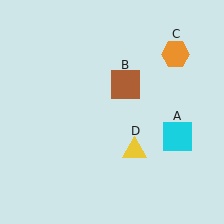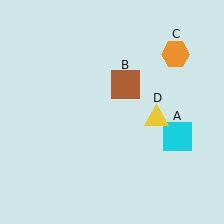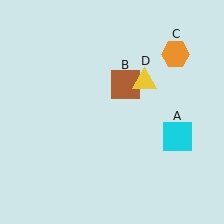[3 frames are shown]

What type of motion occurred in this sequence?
The yellow triangle (object D) rotated counterclockwise around the center of the scene.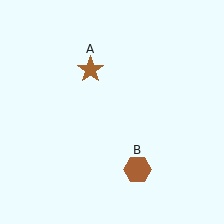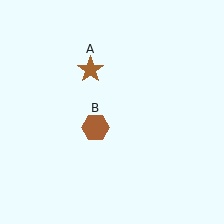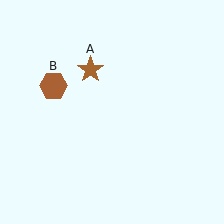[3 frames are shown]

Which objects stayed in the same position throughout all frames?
Brown star (object A) remained stationary.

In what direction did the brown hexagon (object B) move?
The brown hexagon (object B) moved up and to the left.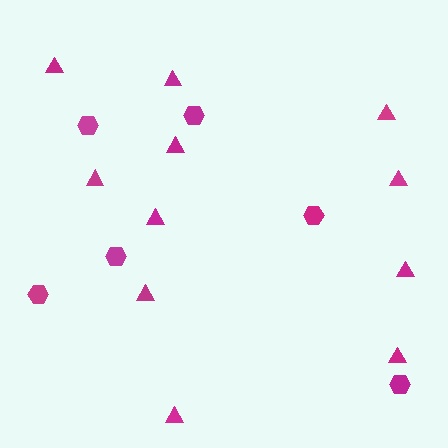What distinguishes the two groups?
There are 2 groups: one group of hexagons (6) and one group of triangles (11).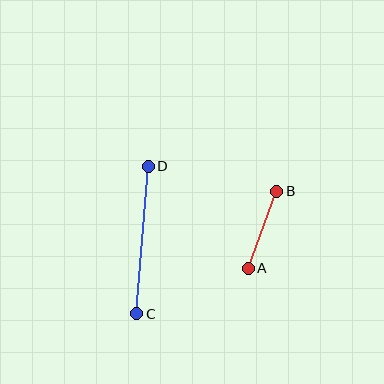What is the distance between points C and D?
The distance is approximately 148 pixels.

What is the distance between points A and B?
The distance is approximately 82 pixels.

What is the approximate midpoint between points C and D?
The midpoint is at approximately (142, 240) pixels.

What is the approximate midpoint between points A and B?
The midpoint is at approximately (262, 230) pixels.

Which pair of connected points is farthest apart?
Points C and D are farthest apart.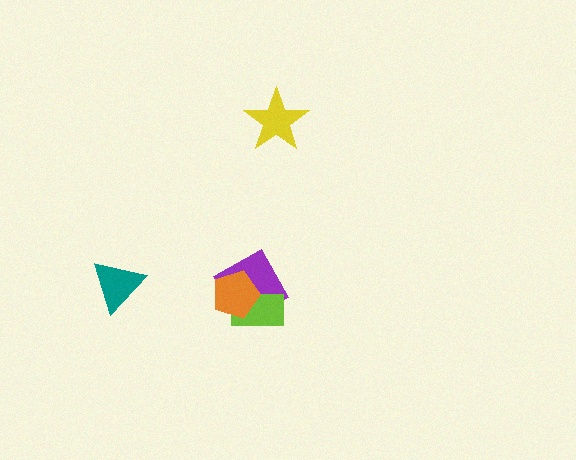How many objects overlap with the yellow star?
0 objects overlap with the yellow star.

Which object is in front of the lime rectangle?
The orange pentagon is in front of the lime rectangle.